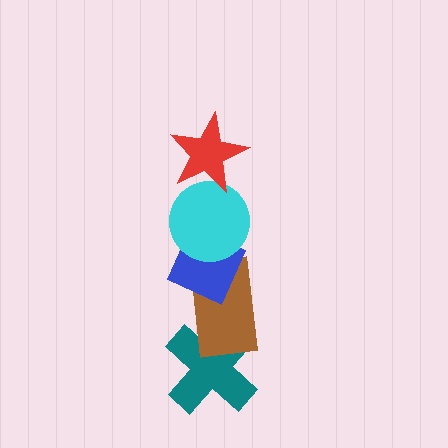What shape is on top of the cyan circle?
The red star is on top of the cyan circle.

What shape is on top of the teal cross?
The brown rectangle is on top of the teal cross.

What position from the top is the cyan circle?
The cyan circle is 2nd from the top.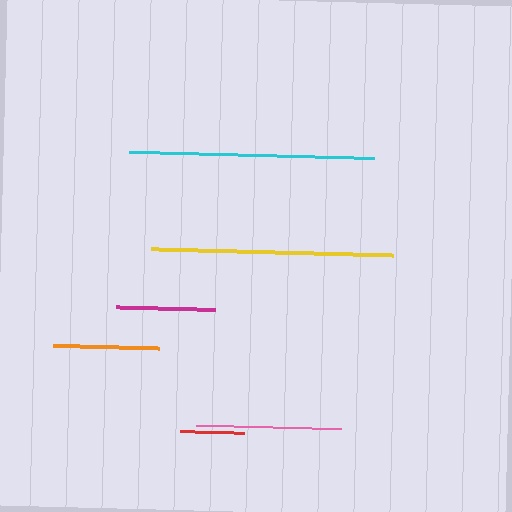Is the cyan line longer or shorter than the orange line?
The cyan line is longer than the orange line.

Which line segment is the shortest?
The red line is the shortest at approximately 64 pixels.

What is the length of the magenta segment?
The magenta segment is approximately 99 pixels long.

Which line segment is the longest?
The cyan line is the longest at approximately 246 pixels.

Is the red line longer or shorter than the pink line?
The pink line is longer than the red line.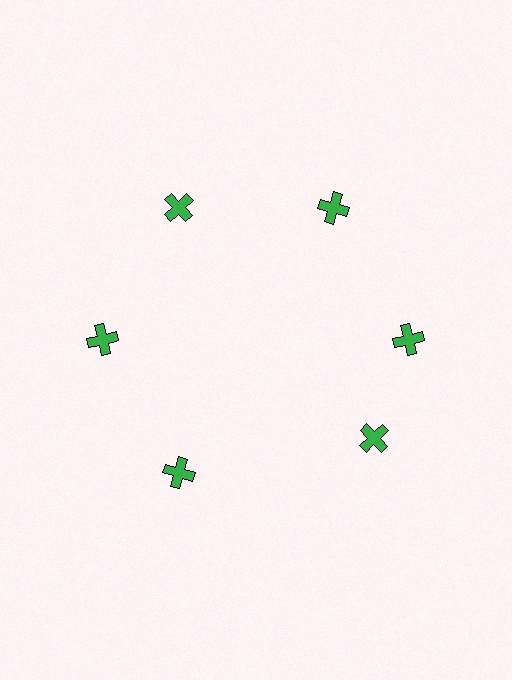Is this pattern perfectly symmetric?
No. The 6 green crosses are arranged in a ring, but one element near the 5 o'clock position is rotated out of alignment along the ring, breaking the 6-fold rotational symmetry.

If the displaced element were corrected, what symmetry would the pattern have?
It would have 6-fold rotational symmetry — the pattern would map onto itself every 60 degrees.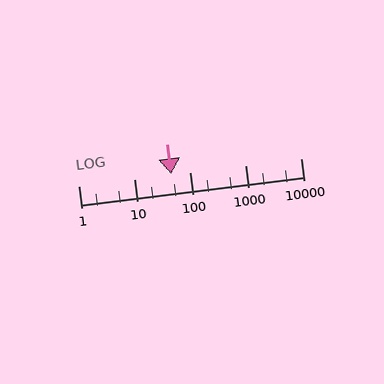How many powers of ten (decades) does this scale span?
The scale spans 4 decades, from 1 to 10000.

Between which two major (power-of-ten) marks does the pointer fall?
The pointer is between 10 and 100.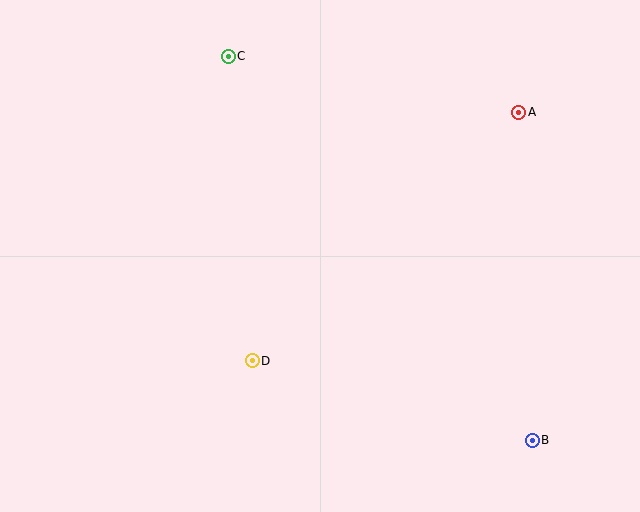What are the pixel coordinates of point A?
Point A is at (519, 112).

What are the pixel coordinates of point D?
Point D is at (252, 361).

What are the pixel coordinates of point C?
Point C is at (228, 56).